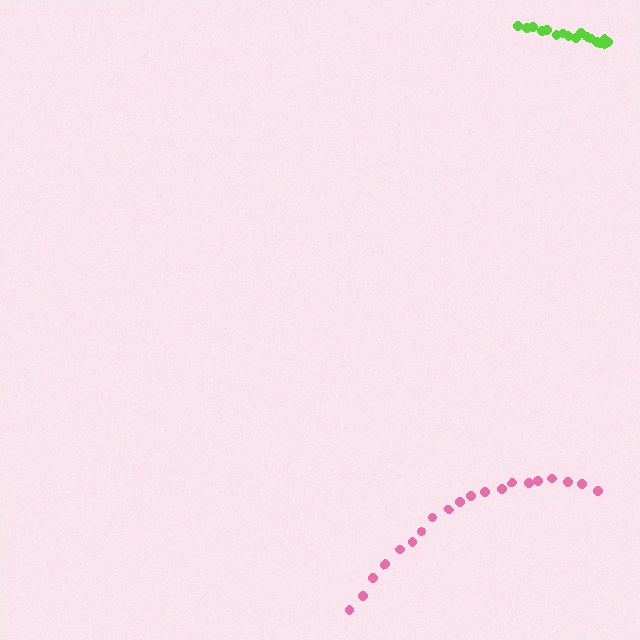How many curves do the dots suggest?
There are 2 distinct paths.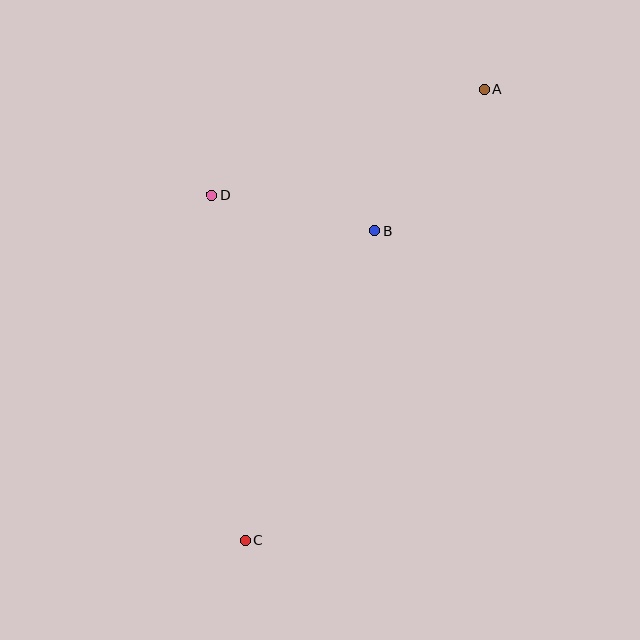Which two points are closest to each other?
Points B and D are closest to each other.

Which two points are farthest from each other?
Points A and C are farthest from each other.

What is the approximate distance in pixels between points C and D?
The distance between C and D is approximately 347 pixels.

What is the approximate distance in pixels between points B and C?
The distance between B and C is approximately 335 pixels.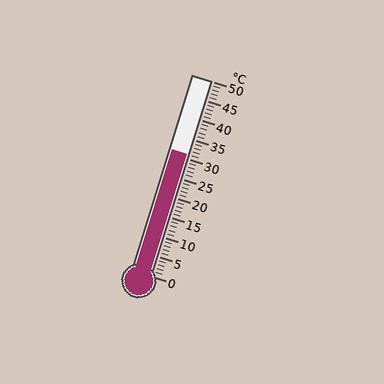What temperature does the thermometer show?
The thermometer shows approximately 31°C.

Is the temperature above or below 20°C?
The temperature is above 20°C.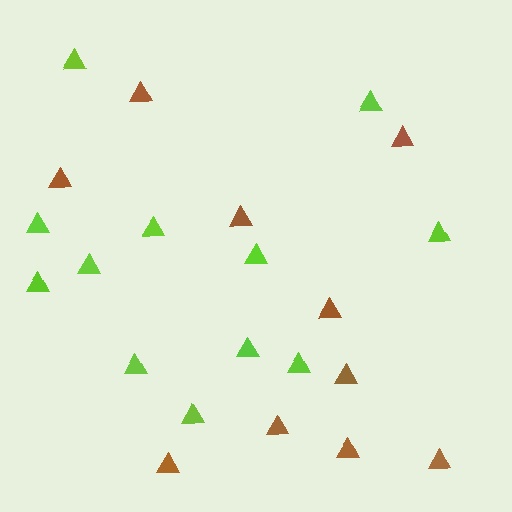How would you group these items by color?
There are 2 groups: one group of lime triangles (12) and one group of brown triangles (10).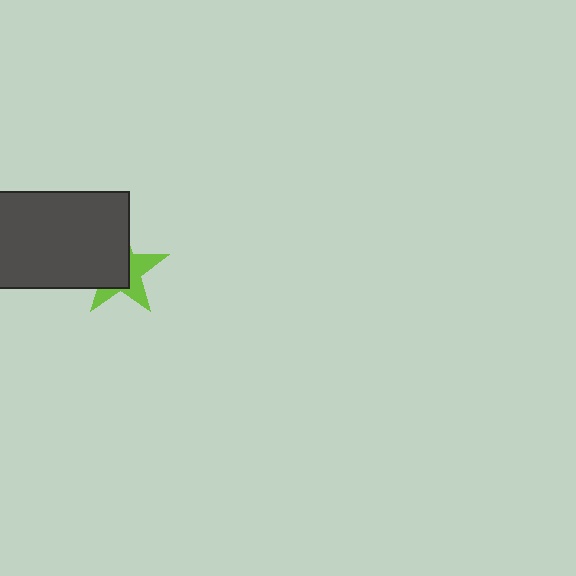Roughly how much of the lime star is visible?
A small part of it is visible (roughly 43%).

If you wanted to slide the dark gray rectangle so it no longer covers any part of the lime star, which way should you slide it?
Slide it toward the upper-left — that is the most direct way to separate the two shapes.